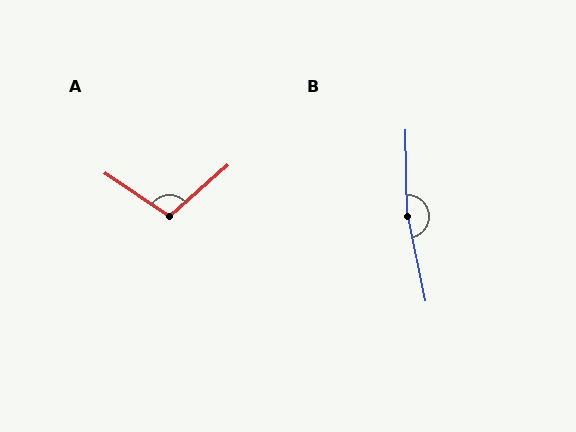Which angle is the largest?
B, at approximately 169 degrees.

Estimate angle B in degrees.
Approximately 169 degrees.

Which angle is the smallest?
A, at approximately 105 degrees.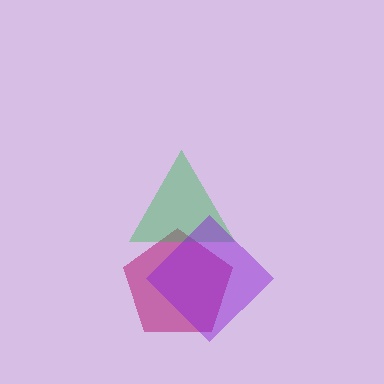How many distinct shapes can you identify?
There are 3 distinct shapes: a magenta pentagon, a green triangle, a purple diamond.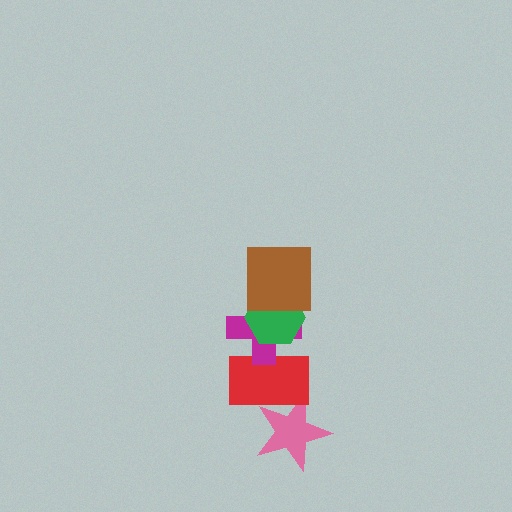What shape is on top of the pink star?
The red rectangle is on top of the pink star.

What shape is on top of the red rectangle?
The magenta cross is on top of the red rectangle.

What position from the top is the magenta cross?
The magenta cross is 3rd from the top.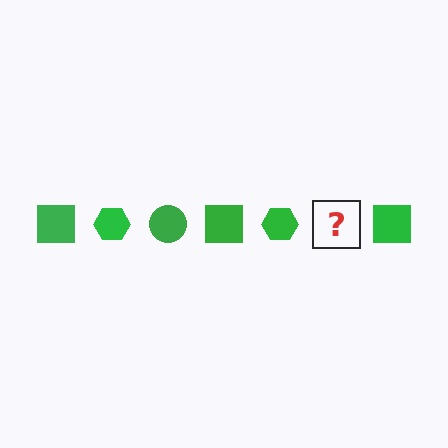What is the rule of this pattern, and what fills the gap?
The rule is that the pattern cycles through square, hexagon, circle shapes in green. The gap should be filled with a green circle.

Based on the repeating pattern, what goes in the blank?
The blank should be a green circle.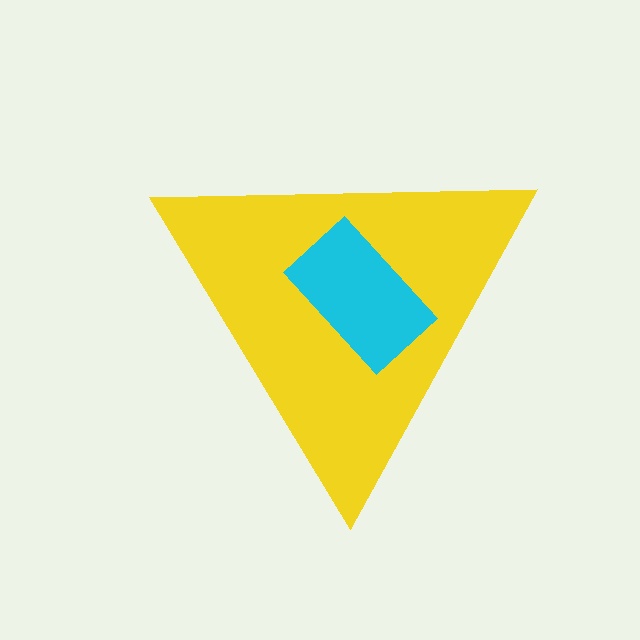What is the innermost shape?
The cyan rectangle.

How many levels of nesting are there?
2.